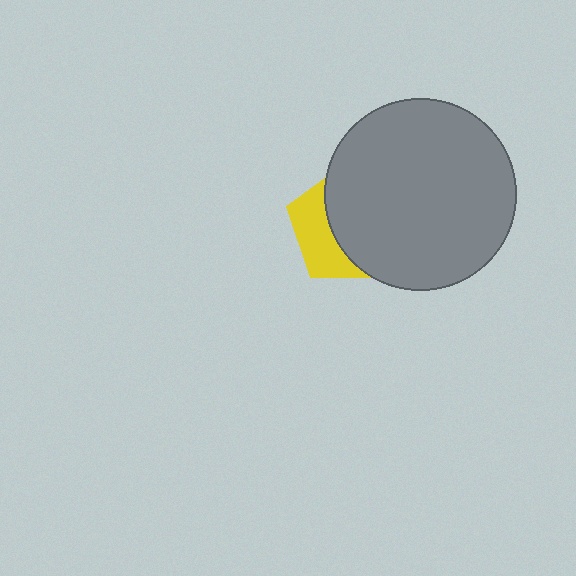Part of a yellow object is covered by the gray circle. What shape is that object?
It is a pentagon.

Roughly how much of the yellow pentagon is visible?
A small part of it is visible (roughly 36%).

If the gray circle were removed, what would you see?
You would see the complete yellow pentagon.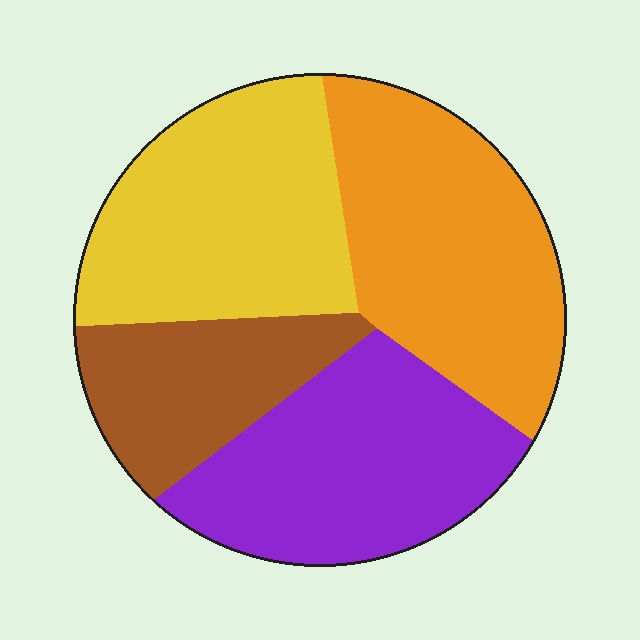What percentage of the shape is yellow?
Yellow takes up about one quarter (1/4) of the shape.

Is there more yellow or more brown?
Yellow.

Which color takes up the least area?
Brown, at roughly 15%.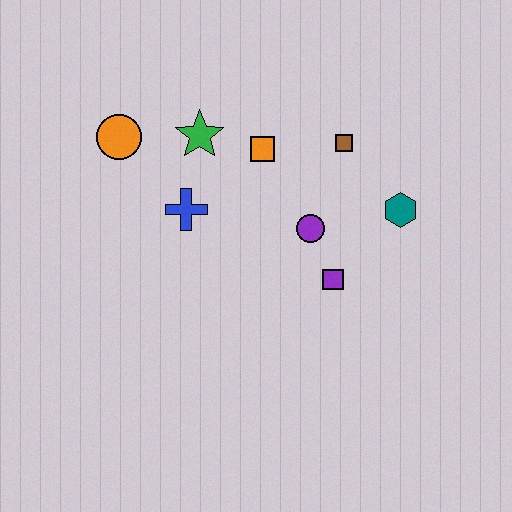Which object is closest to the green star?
The orange square is closest to the green star.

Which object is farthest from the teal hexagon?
The orange circle is farthest from the teal hexagon.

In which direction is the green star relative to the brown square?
The green star is to the left of the brown square.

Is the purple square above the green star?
No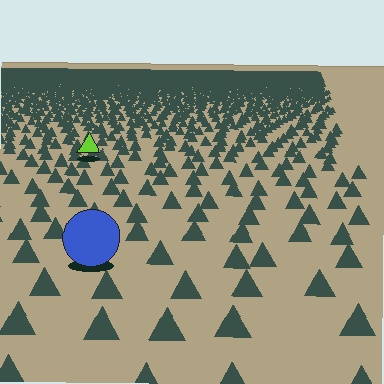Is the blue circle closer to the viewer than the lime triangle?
Yes. The blue circle is closer — you can tell from the texture gradient: the ground texture is coarser near it.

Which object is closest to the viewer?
The blue circle is closest. The texture marks near it are larger and more spread out.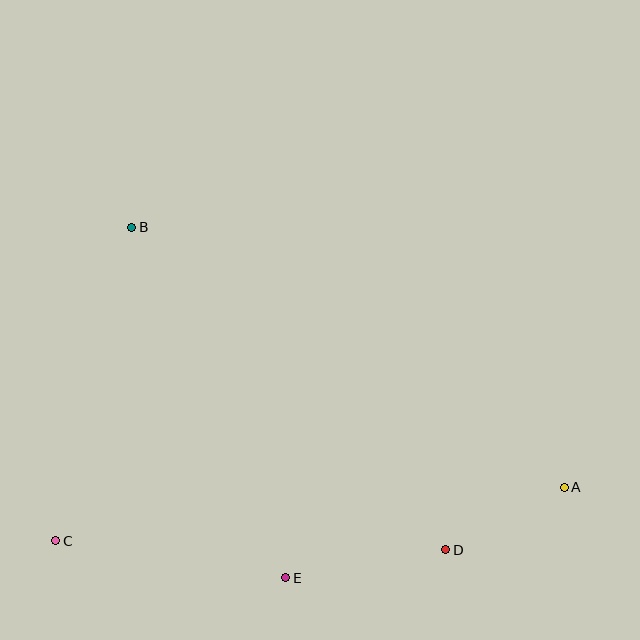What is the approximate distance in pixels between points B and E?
The distance between B and E is approximately 383 pixels.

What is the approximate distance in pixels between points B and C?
The distance between B and C is approximately 322 pixels.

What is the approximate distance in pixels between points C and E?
The distance between C and E is approximately 233 pixels.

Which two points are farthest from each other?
Points A and C are farthest from each other.